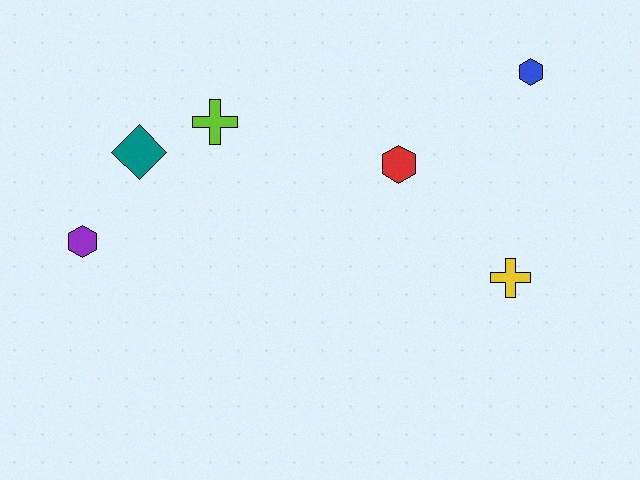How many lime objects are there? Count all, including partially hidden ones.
There is 1 lime object.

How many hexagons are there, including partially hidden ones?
There are 3 hexagons.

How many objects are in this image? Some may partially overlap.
There are 6 objects.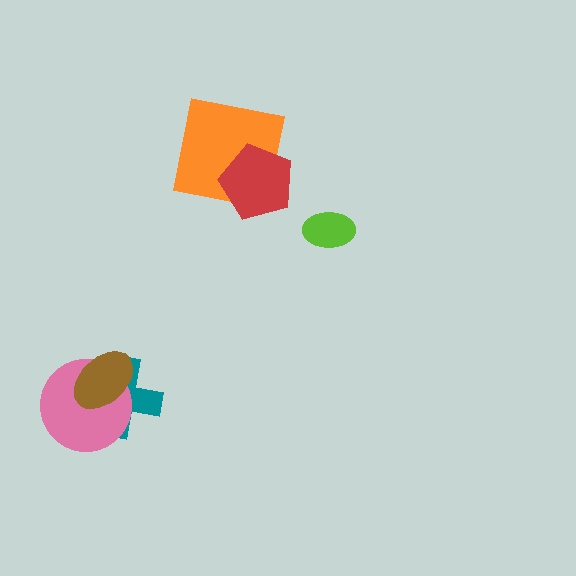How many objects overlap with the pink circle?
2 objects overlap with the pink circle.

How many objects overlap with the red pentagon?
1 object overlaps with the red pentagon.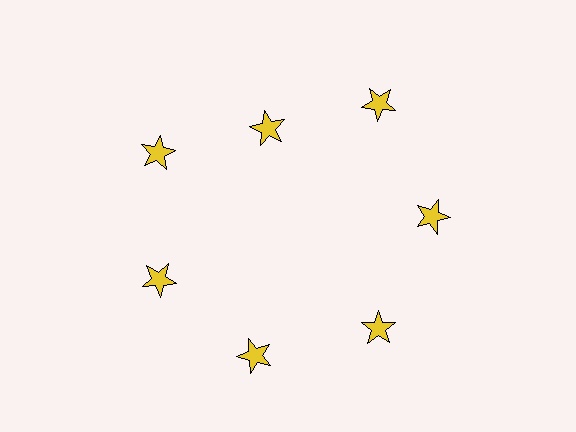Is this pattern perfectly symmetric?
No. The 7 yellow stars are arranged in a ring, but one element near the 12 o'clock position is pulled inward toward the center, breaking the 7-fold rotational symmetry.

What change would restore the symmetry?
The symmetry would be restored by moving it outward, back onto the ring so that all 7 stars sit at equal angles and equal distance from the center.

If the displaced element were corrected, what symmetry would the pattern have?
It would have 7-fold rotational symmetry — the pattern would map onto itself every 51 degrees.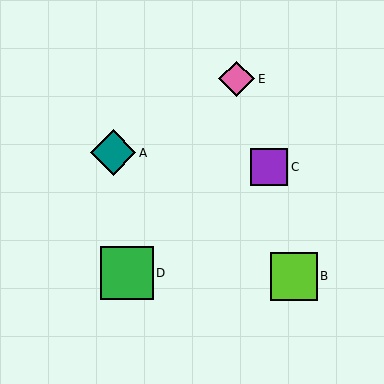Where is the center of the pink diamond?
The center of the pink diamond is at (237, 79).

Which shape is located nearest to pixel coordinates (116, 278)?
The green square (labeled D) at (127, 273) is nearest to that location.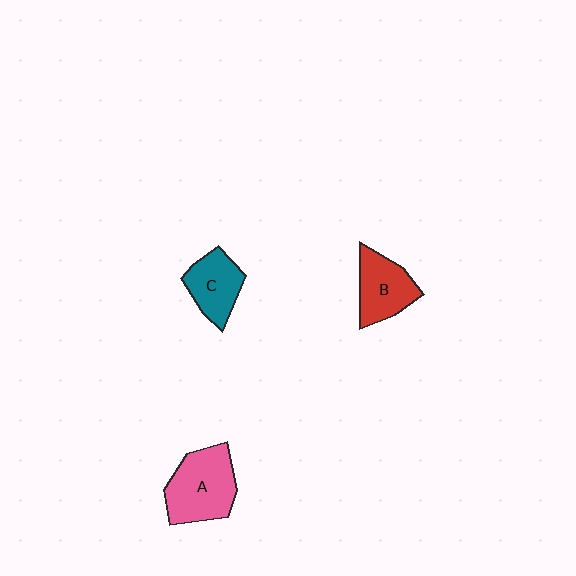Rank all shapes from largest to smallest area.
From largest to smallest: A (pink), B (red), C (teal).